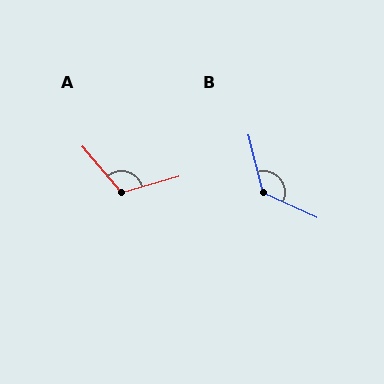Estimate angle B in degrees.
Approximately 129 degrees.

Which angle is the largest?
B, at approximately 129 degrees.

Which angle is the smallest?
A, at approximately 114 degrees.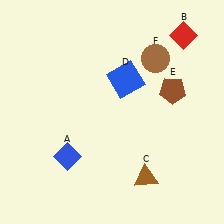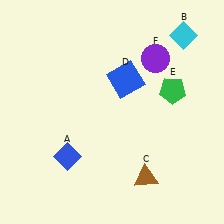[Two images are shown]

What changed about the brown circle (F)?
In Image 1, F is brown. In Image 2, it changed to purple.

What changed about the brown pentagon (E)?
In Image 1, E is brown. In Image 2, it changed to green.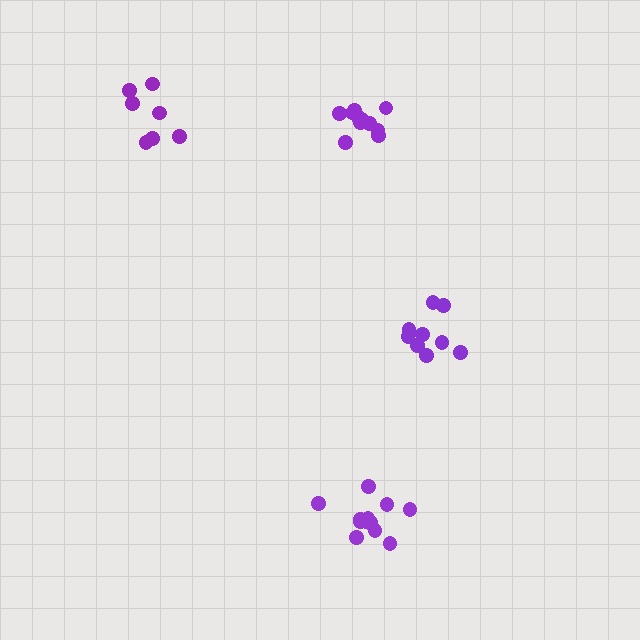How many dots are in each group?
Group 1: 13 dots, Group 2: 7 dots, Group 3: 11 dots, Group 4: 9 dots (40 total).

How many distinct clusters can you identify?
There are 4 distinct clusters.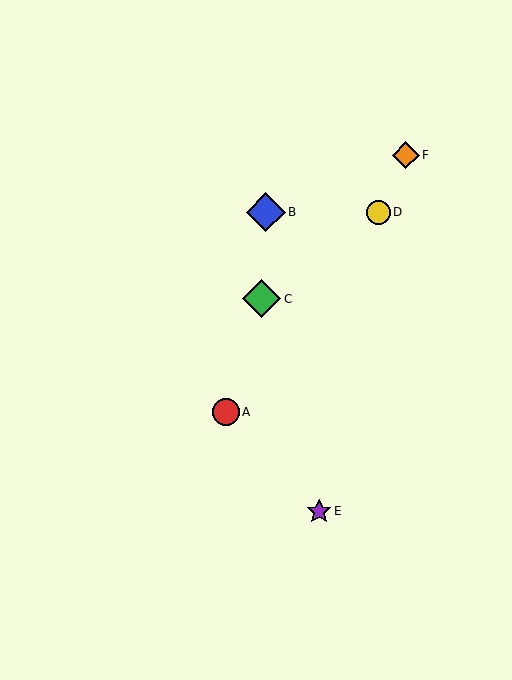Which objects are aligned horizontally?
Objects B, D are aligned horizontally.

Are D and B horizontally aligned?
Yes, both are at y≈212.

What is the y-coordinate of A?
Object A is at y≈412.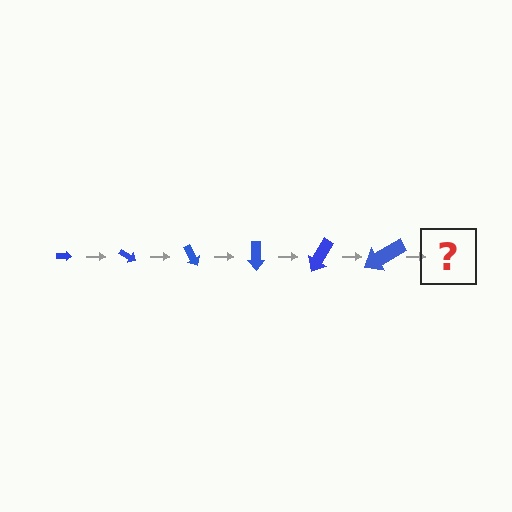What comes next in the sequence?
The next element should be an arrow, larger than the previous one and rotated 180 degrees from the start.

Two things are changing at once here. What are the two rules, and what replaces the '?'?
The two rules are that the arrow grows larger each step and it rotates 30 degrees each step. The '?' should be an arrow, larger than the previous one and rotated 180 degrees from the start.